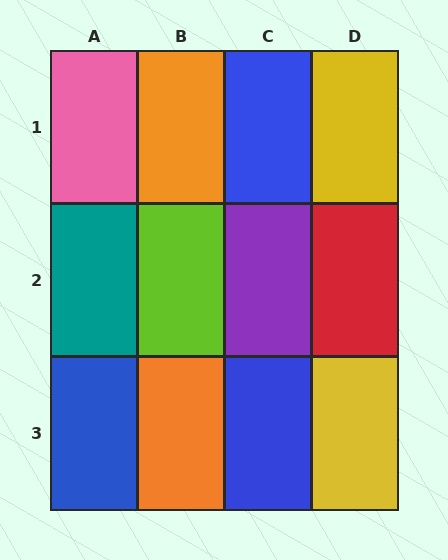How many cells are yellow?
2 cells are yellow.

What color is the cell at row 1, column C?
Blue.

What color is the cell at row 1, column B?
Orange.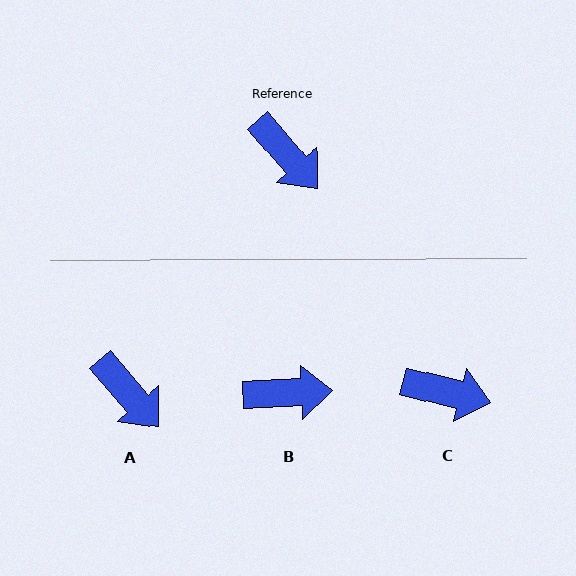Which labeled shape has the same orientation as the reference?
A.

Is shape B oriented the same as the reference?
No, it is off by about 52 degrees.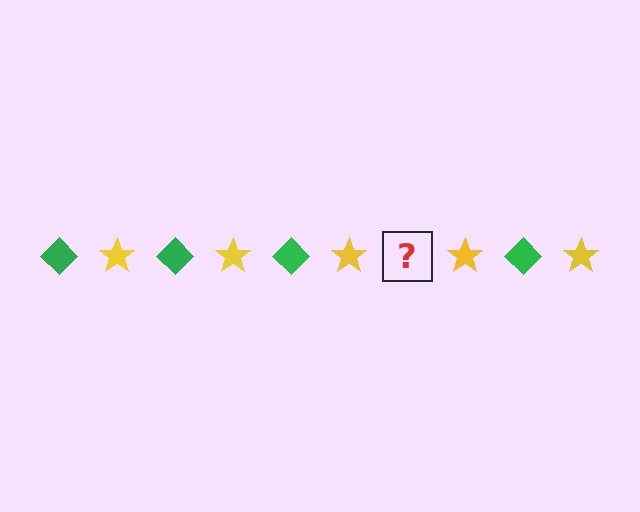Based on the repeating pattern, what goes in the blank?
The blank should be a green diamond.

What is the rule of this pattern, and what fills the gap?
The rule is that the pattern alternates between green diamond and yellow star. The gap should be filled with a green diamond.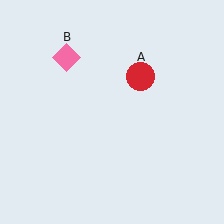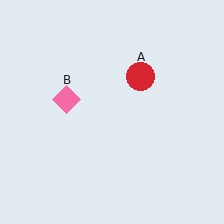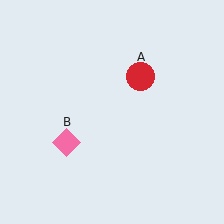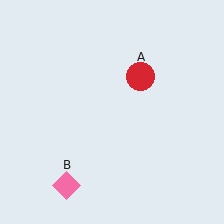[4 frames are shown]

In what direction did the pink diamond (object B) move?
The pink diamond (object B) moved down.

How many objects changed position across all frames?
1 object changed position: pink diamond (object B).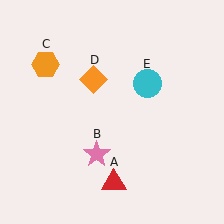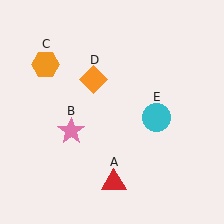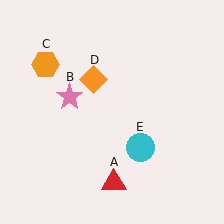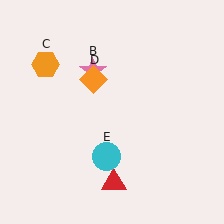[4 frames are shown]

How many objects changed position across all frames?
2 objects changed position: pink star (object B), cyan circle (object E).